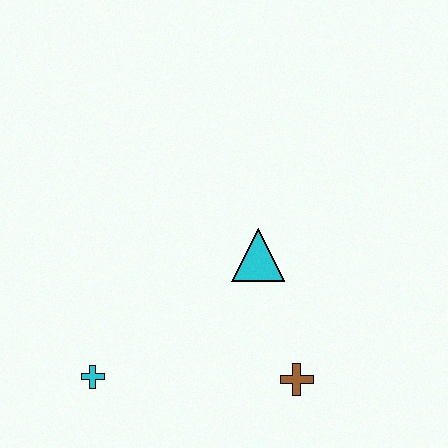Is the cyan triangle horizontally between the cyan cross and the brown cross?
Yes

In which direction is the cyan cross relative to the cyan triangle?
The cyan cross is to the left of the cyan triangle.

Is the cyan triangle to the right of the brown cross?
No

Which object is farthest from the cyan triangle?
The cyan cross is farthest from the cyan triangle.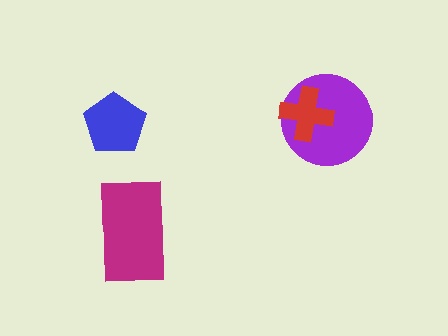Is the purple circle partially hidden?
Yes, it is partially covered by another shape.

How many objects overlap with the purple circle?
1 object overlaps with the purple circle.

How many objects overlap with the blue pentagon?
0 objects overlap with the blue pentagon.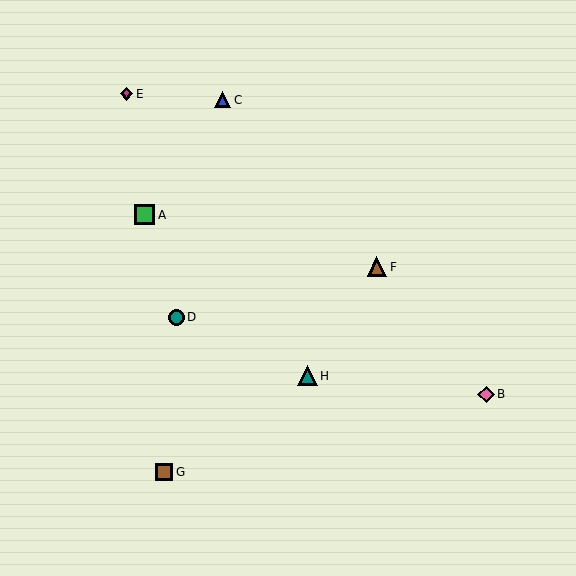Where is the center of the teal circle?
The center of the teal circle is at (176, 317).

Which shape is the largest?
The green square (labeled A) is the largest.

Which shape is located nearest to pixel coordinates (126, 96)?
The magenta diamond (labeled E) at (127, 94) is nearest to that location.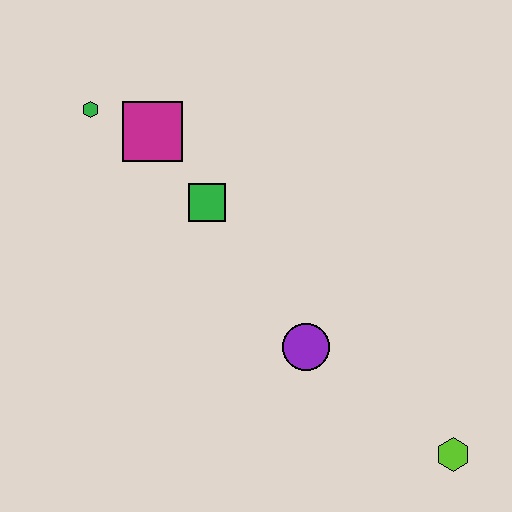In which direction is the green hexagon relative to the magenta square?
The green hexagon is to the left of the magenta square.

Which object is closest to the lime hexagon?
The purple circle is closest to the lime hexagon.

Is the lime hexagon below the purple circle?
Yes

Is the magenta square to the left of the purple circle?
Yes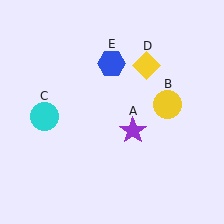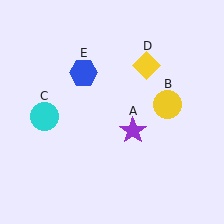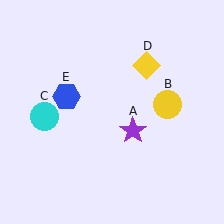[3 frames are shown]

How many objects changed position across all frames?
1 object changed position: blue hexagon (object E).